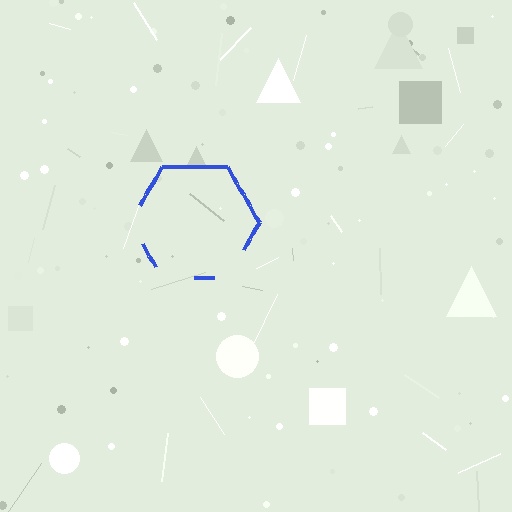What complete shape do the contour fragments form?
The contour fragments form a hexagon.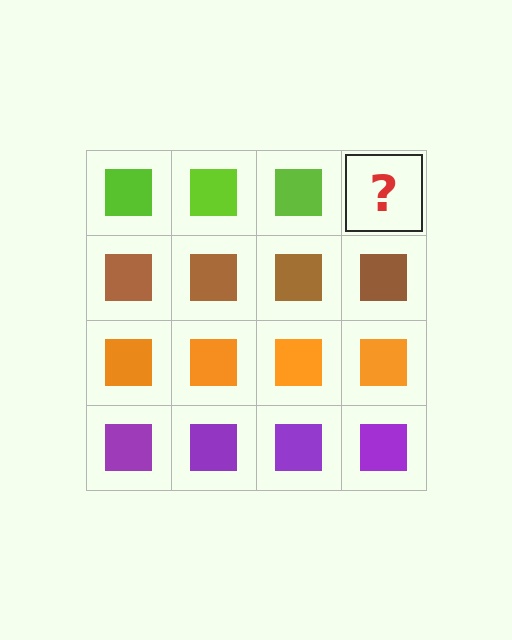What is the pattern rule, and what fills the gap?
The rule is that each row has a consistent color. The gap should be filled with a lime square.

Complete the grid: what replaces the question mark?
The question mark should be replaced with a lime square.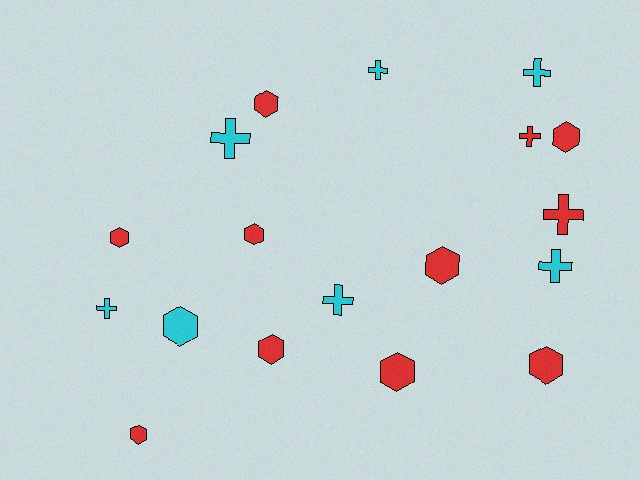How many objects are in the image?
There are 18 objects.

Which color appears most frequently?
Red, with 11 objects.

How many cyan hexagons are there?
There is 1 cyan hexagon.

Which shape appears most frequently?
Hexagon, with 10 objects.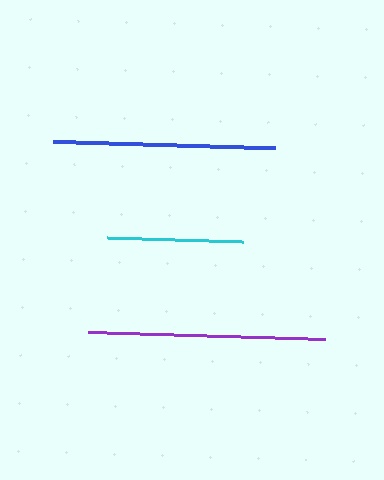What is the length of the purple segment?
The purple segment is approximately 237 pixels long.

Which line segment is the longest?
The purple line is the longest at approximately 237 pixels.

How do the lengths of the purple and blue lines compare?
The purple and blue lines are approximately the same length.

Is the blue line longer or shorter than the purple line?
The purple line is longer than the blue line.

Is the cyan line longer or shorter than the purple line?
The purple line is longer than the cyan line.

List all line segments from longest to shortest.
From longest to shortest: purple, blue, cyan.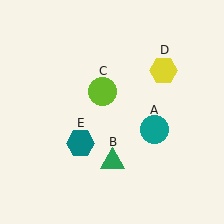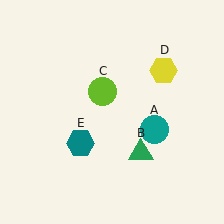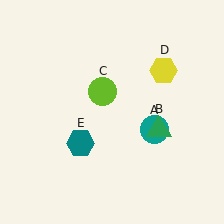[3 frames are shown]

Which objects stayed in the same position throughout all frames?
Teal circle (object A) and lime circle (object C) and yellow hexagon (object D) and teal hexagon (object E) remained stationary.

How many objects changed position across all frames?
1 object changed position: green triangle (object B).